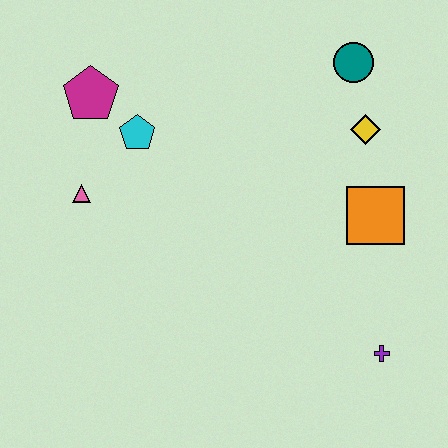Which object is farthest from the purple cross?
The magenta pentagon is farthest from the purple cross.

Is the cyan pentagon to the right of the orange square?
No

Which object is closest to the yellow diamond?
The teal circle is closest to the yellow diamond.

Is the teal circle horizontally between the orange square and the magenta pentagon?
Yes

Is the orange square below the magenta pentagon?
Yes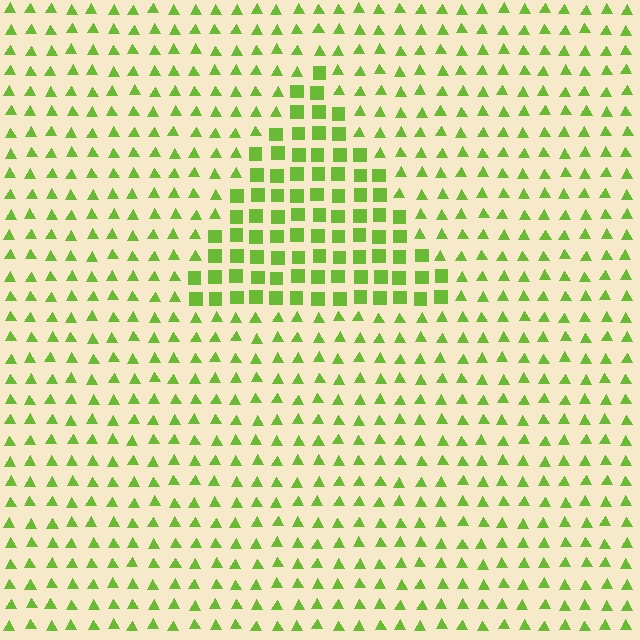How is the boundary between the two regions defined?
The boundary is defined by a change in element shape: squares inside vs. triangles outside. All elements share the same color and spacing.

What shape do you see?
I see a triangle.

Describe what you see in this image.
The image is filled with small lime elements arranged in a uniform grid. A triangle-shaped region contains squares, while the surrounding area contains triangles. The boundary is defined purely by the change in element shape.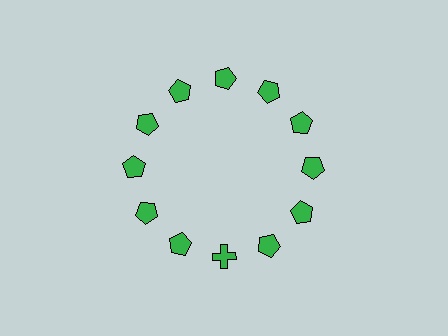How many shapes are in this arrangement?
There are 12 shapes arranged in a ring pattern.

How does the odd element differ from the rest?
It has a different shape: cross instead of pentagon.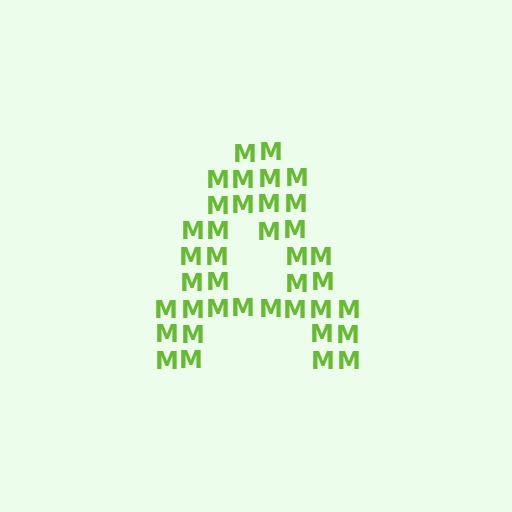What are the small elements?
The small elements are letter M's.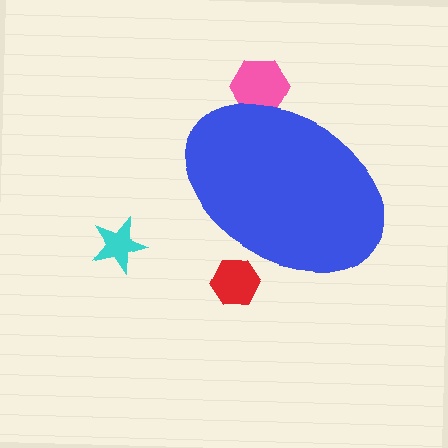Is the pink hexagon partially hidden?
Yes, the pink hexagon is partially hidden behind the blue ellipse.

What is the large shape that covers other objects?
A blue ellipse.